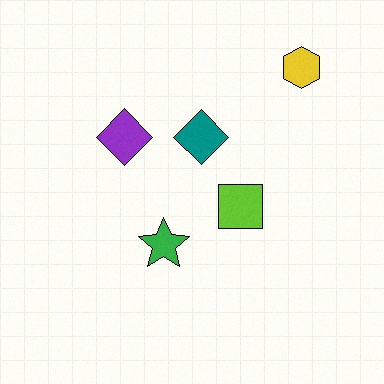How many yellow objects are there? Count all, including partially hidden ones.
There is 1 yellow object.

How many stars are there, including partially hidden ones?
There is 1 star.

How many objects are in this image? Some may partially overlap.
There are 5 objects.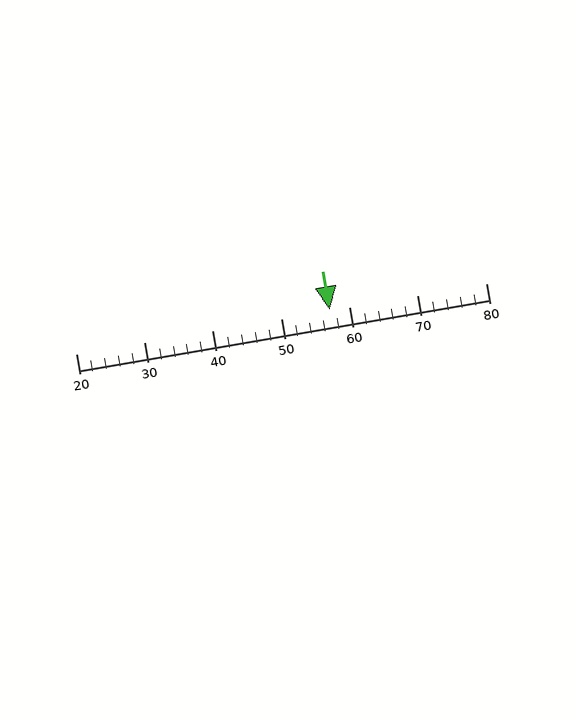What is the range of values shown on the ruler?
The ruler shows values from 20 to 80.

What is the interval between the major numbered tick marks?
The major tick marks are spaced 10 units apart.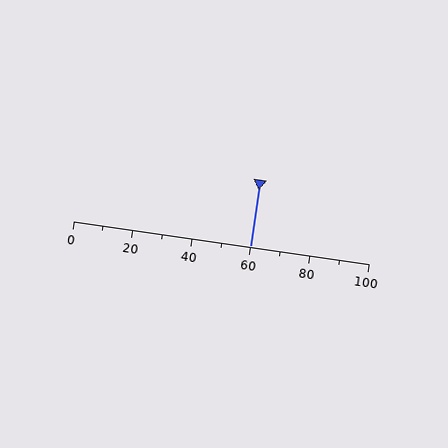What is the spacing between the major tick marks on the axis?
The major ticks are spaced 20 apart.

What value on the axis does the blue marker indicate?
The marker indicates approximately 60.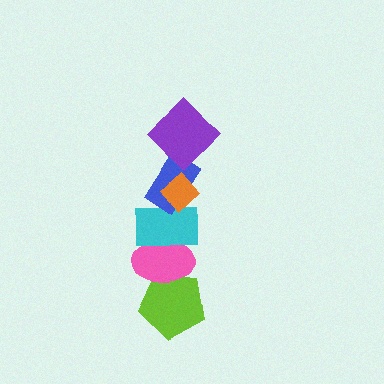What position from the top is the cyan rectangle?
The cyan rectangle is 4th from the top.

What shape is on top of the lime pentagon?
The pink ellipse is on top of the lime pentagon.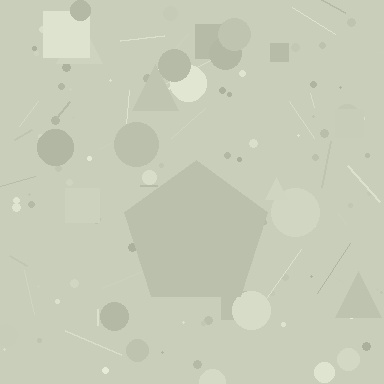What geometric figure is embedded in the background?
A pentagon is embedded in the background.